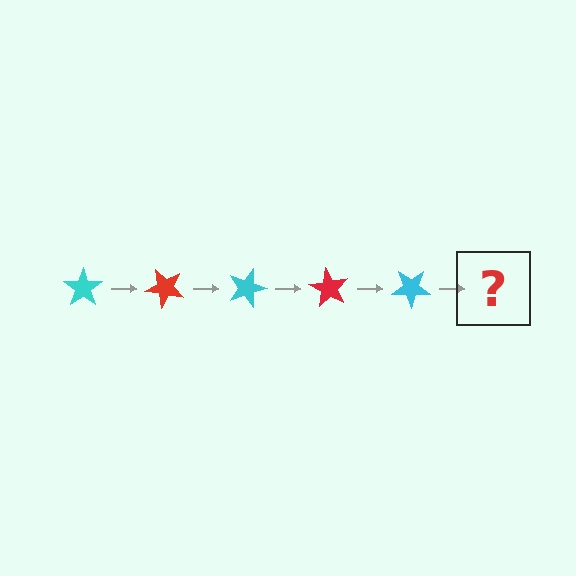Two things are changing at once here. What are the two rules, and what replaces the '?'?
The two rules are that it rotates 45 degrees each step and the color cycles through cyan and red. The '?' should be a red star, rotated 225 degrees from the start.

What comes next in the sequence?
The next element should be a red star, rotated 225 degrees from the start.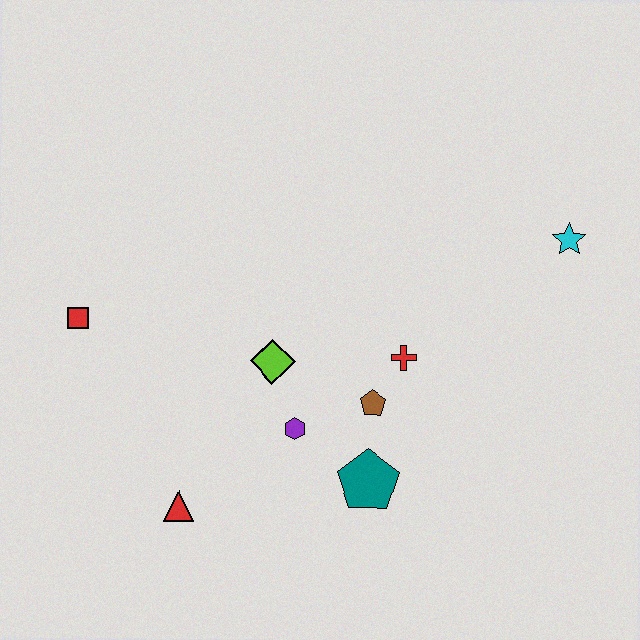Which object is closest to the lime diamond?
The purple hexagon is closest to the lime diamond.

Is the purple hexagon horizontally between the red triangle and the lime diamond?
No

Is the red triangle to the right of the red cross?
No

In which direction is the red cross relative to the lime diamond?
The red cross is to the right of the lime diamond.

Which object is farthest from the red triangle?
The cyan star is farthest from the red triangle.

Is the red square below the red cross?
No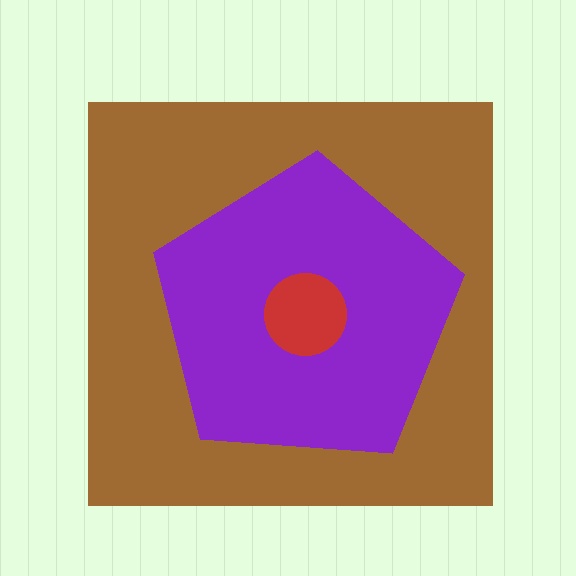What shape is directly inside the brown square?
The purple pentagon.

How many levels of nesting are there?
3.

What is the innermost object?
The red circle.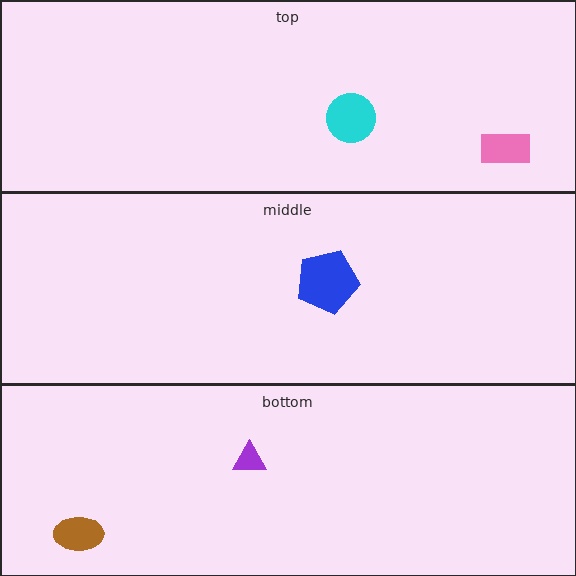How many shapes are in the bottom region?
2.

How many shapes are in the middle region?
1.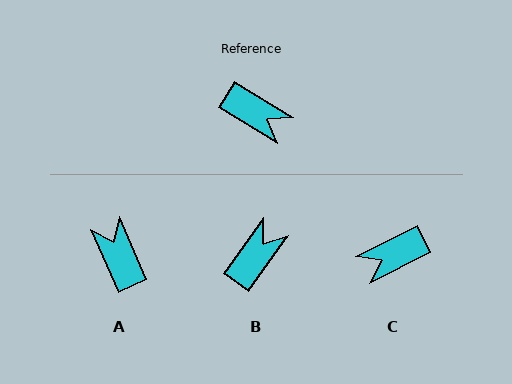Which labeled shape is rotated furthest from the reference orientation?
A, about 145 degrees away.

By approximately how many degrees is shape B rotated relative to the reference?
Approximately 86 degrees counter-clockwise.